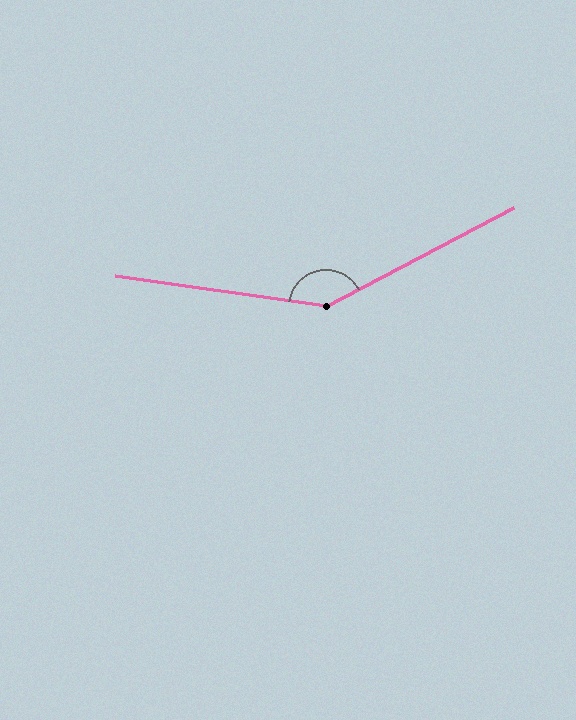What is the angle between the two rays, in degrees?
Approximately 144 degrees.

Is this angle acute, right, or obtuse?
It is obtuse.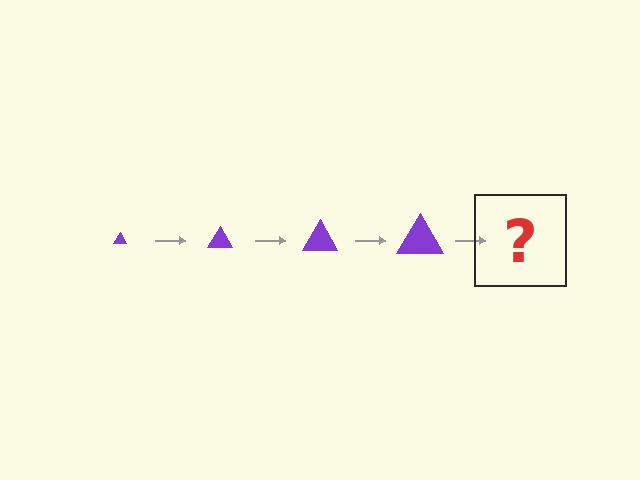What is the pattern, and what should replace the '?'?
The pattern is that the triangle gets progressively larger each step. The '?' should be a purple triangle, larger than the previous one.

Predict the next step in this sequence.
The next step is a purple triangle, larger than the previous one.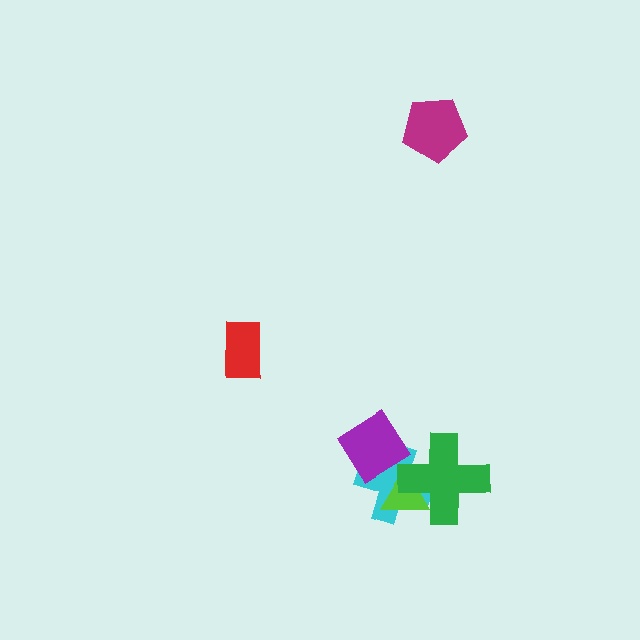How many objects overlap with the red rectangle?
0 objects overlap with the red rectangle.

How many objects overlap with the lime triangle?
3 objects overlap with the lime triangle.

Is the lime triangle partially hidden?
Yes, it is partially covered by another shape.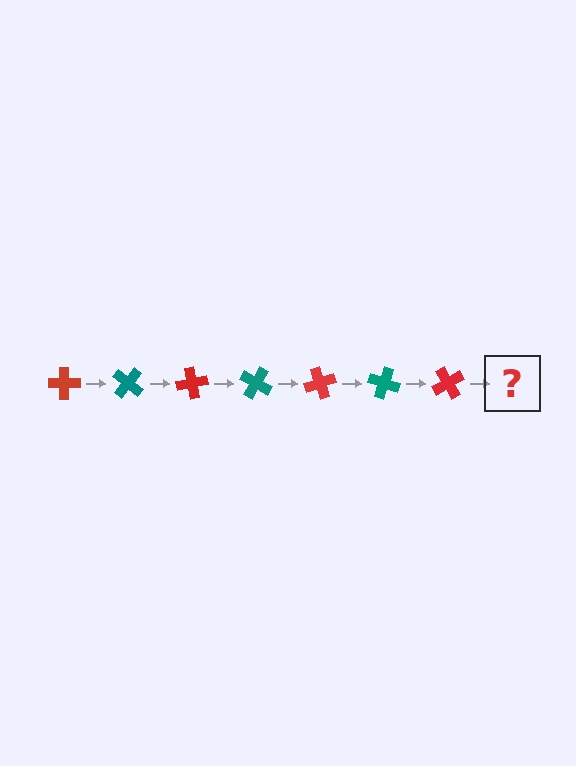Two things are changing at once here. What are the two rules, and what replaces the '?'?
The two rules are that it rotates 40 degrees each step and the color cycles through red and teal. The '?' should be a teal cross, rotated 280 degrees from the start.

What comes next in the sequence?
The next element should be a teal cross, rotated 280 degrees from the start.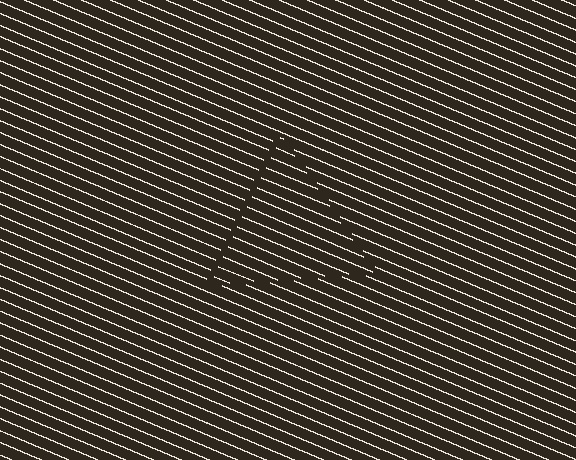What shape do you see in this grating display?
An illusory triangle. The interior of the shape contains the same grating, shifted by half a period — the contour is defined by the phase discontinuity where line-ends from the inner and outer gratings abut.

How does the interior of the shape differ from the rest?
The interior of the shape contains the same grating, shifted by half a period — the contour is defined by the phase discontinuity where line-ends from the inner and outer gratings abut.